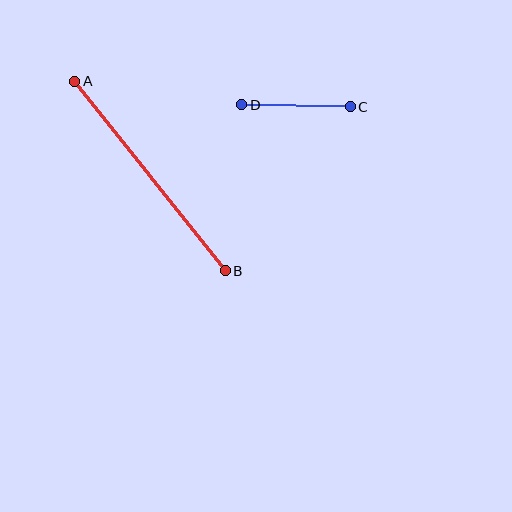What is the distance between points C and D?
The distance is approximately 109 pixels.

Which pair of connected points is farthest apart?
Points A and B are farthest apart.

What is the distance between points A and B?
The distance is approximately 242 pixels.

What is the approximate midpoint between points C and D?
The midpoint is at approximately (296, 106) pixels.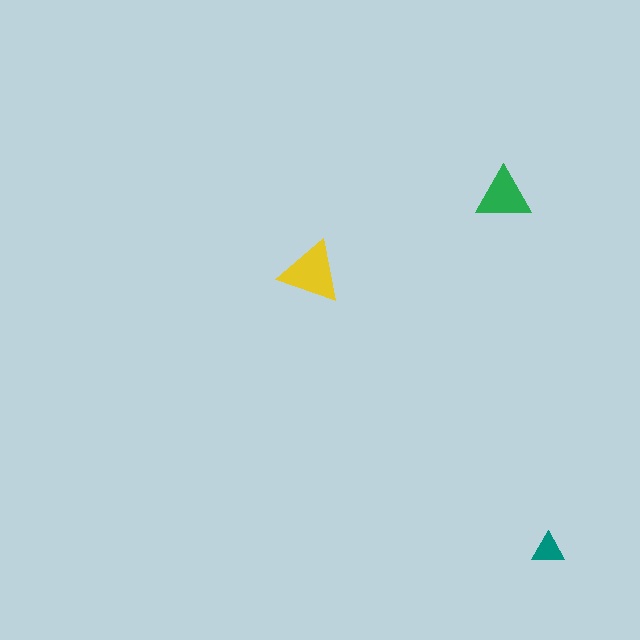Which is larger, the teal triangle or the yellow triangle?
The yellow one.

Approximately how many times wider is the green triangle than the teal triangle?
About 1.5 times wider.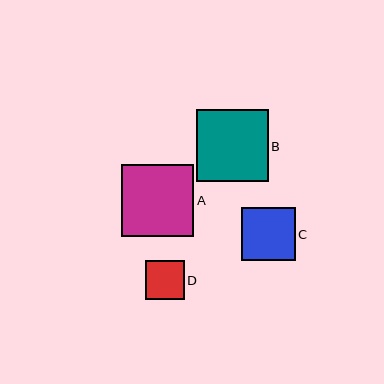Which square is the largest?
Square A is the largest with a size of approximately 72 pixels.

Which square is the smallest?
Square D is the smallest with a size of approximately 39 pixels.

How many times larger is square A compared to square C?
Square A is approximately 1.3 times the size of square C.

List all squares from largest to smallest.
From largest to smallest: A, B, C, D.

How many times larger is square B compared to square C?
Square B is approximately 1.3 times the size of square C.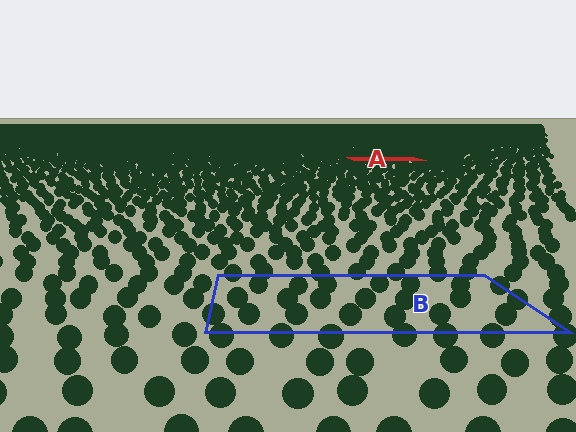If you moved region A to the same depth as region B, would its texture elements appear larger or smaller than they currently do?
They would appear larger. At a closer depth, the same texture elements are projected at a bigger on-screen size.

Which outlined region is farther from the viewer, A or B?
Region A is farther from the viewer — the texture elements inside it appear smaller and more densely packed.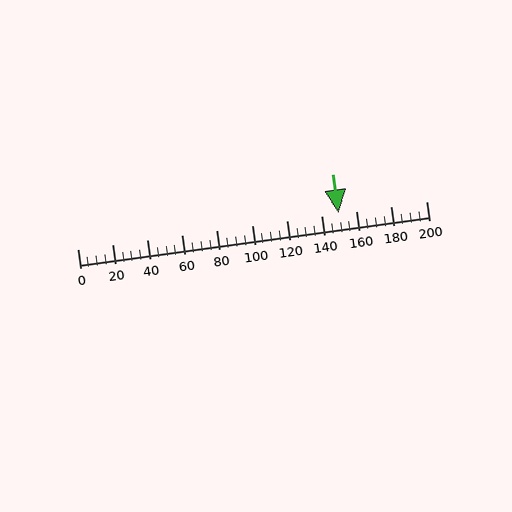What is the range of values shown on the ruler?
The ruler shows values from 0 to 200.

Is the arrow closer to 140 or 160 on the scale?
The arrow is closer to 140.